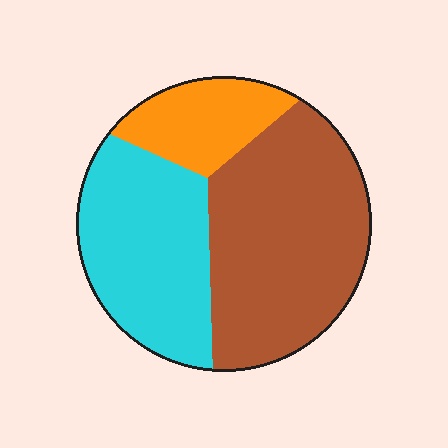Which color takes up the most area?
Brown, at roughly 50%.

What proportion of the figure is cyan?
Cyan covers about 35% of the figure.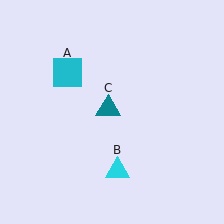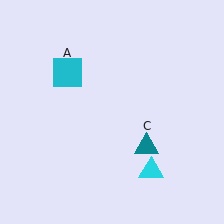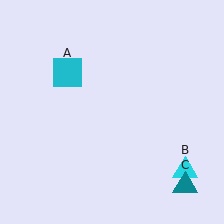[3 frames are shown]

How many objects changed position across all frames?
2 objects changed position: cyan triangle (object B), teal triangle (object C).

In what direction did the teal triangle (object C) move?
The teal triangle (object C) moved down and to the right.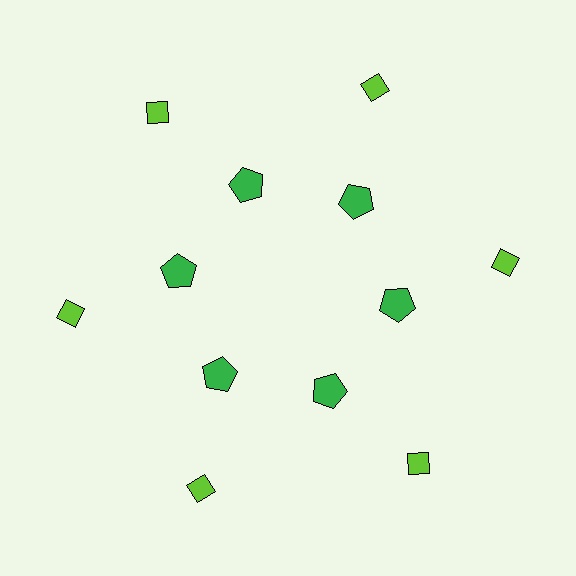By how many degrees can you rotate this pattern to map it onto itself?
The pattern maps onto itself every 60 degrees of rotation.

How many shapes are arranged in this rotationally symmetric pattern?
There are 12 shapes, arranged in 6 groups of 2.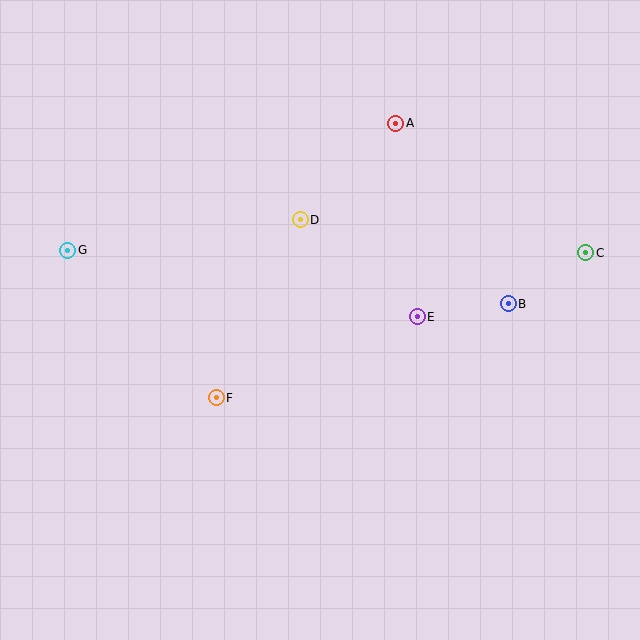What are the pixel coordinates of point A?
Point A is at (396, 123).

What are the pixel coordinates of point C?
Point C is at (586, 253).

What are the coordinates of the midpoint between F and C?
The midpoint between F and C is at (401, 325).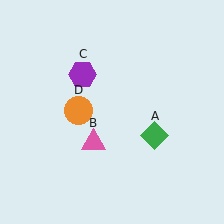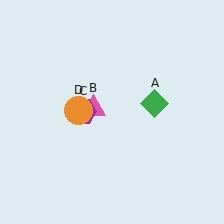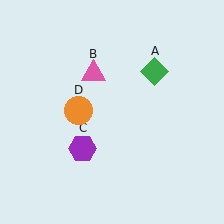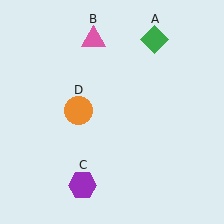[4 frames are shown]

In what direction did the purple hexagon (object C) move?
The purple hexagon (object C) moved down.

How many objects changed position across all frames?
3 objects changed position: green diamond (object A), pink triangle (object B), purple hexagon (object C).